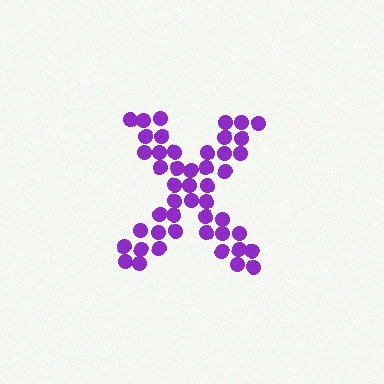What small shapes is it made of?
It is made of small circles.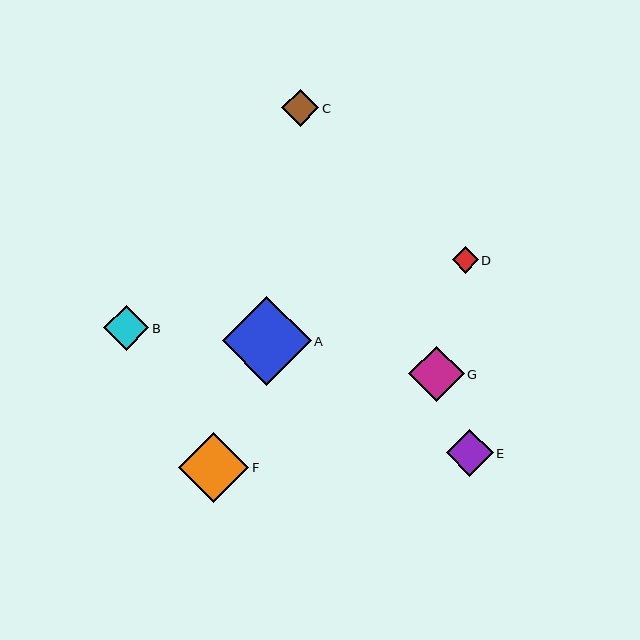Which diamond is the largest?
Diamond A is the largest with a size of approximately 89 pixels.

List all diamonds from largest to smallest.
From largest to smallest: A, F, G, E, B, C, D.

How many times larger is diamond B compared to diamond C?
Diamond B is approximately 1.2 times the size of diamond C.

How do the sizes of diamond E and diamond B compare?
Diamond E and diamond B are approximately the same size.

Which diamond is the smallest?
Diamond D is the smallest with a size of approximately 26 pixels.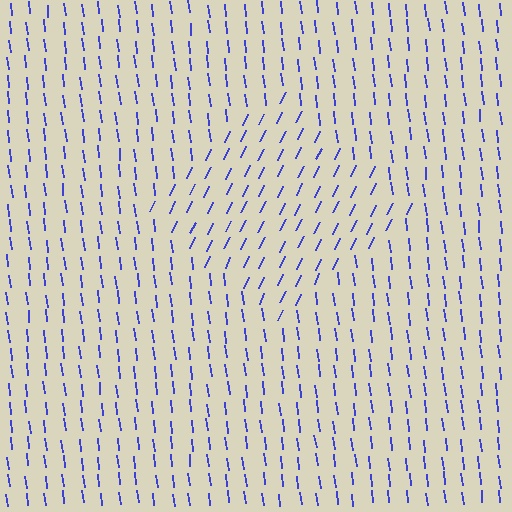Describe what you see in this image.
The image is filled with small blue line segments. A diamond region in the image has lines oriented differently from the surrounding lines, creating a visible texture boundary.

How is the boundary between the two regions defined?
The boundary is defined purely by a change in line orientation (approximately 32 degrees difference). All lines are the same color and thickness.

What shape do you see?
I see a diamond.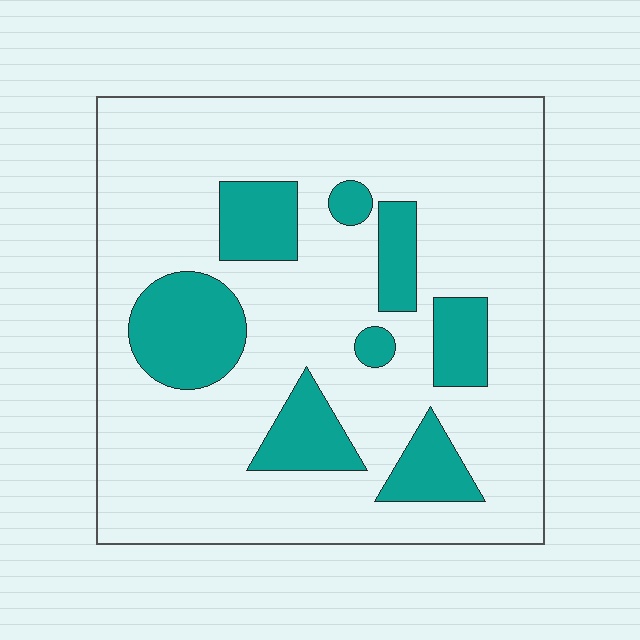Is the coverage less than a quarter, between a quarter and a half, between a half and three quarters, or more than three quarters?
Less than a quarter.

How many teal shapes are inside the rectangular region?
8.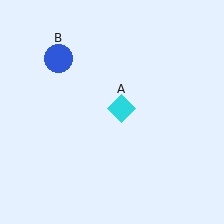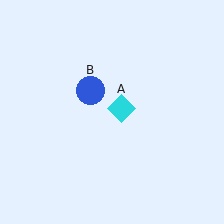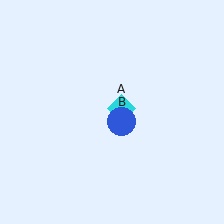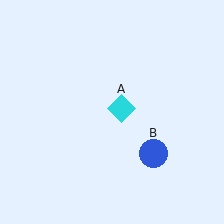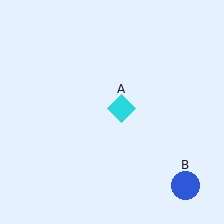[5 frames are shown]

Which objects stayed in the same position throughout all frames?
Cyan diamond (object A) remained stationary.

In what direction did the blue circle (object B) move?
The blue circle (object B) moved down and to the right.